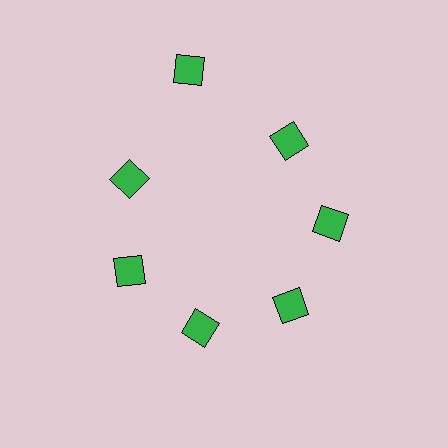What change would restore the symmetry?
The symmetry would be restored by moving it inward, back onto the ring so that all 7 diamonds sit at equal angles and equal distance from the center.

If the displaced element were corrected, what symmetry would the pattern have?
It would have 7-fold rotational symmetry — the pattern would map onto itself every 51 degrees.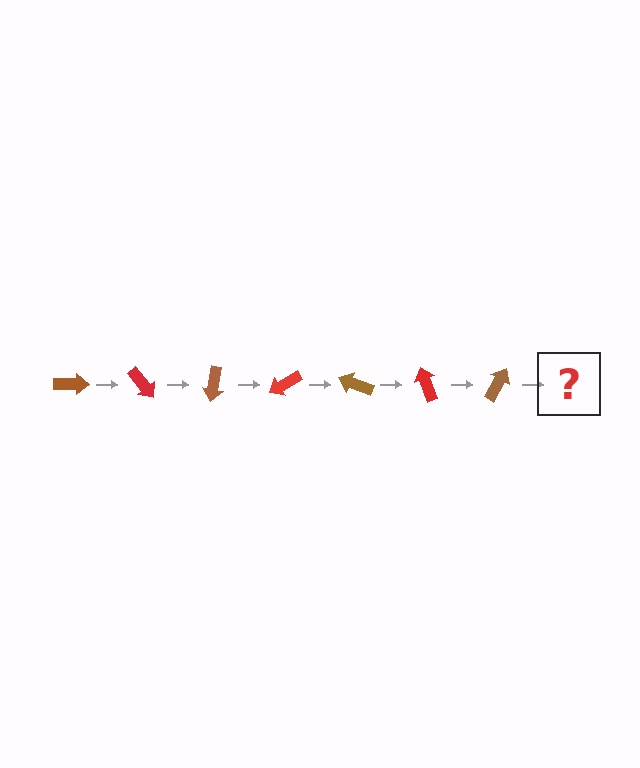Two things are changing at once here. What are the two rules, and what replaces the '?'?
The two rules are that it rotates 50 degrees each step and the color cycles through brown and red. The '?' should be a red arrow, rotated 350 degrees from the start.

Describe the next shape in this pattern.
It should be a red arrow, rotated 350 degrees from the start.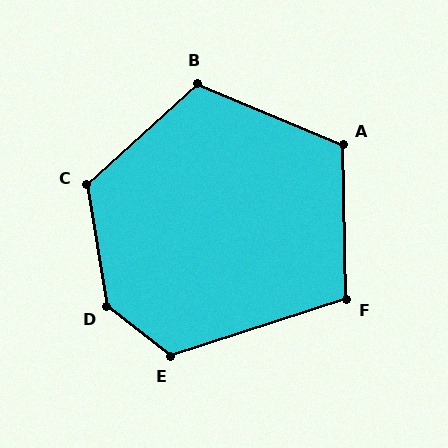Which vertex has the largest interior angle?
D, at approximately 138 degrees.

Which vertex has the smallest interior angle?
F, at approximately 107 degrees.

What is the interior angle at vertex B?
Approximately 115 degrees (obtuse).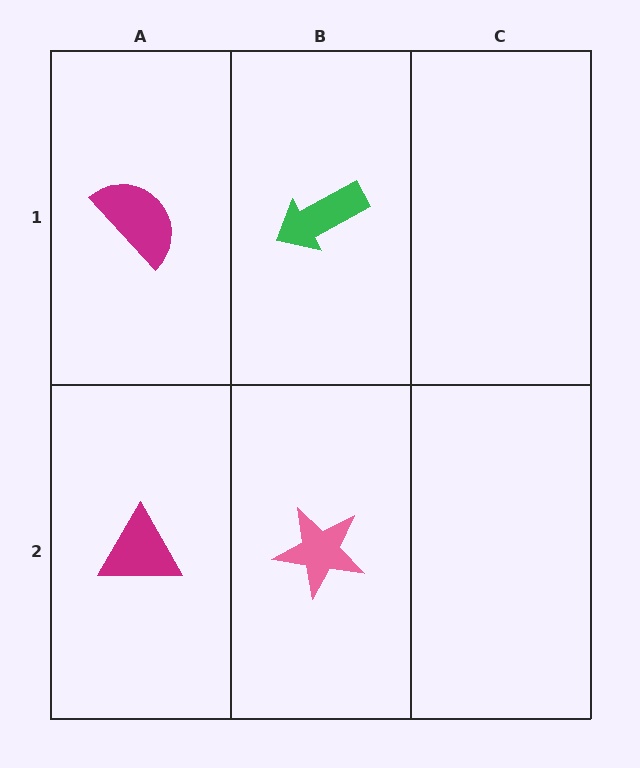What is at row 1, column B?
A green arrow.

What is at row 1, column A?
A magenta semicircle.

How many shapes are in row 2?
2 shapes.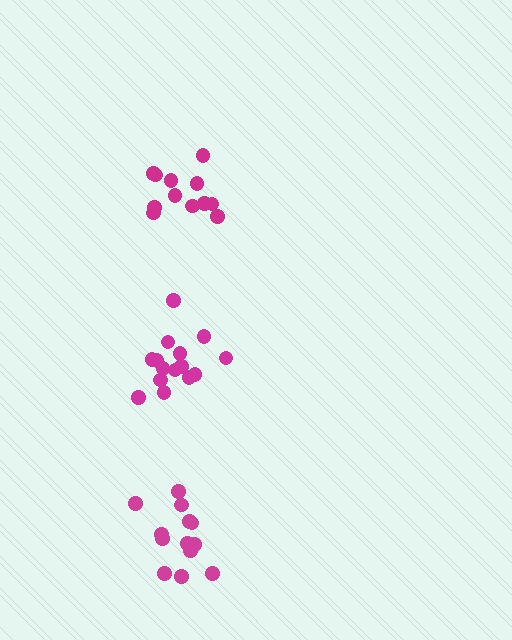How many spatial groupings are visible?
There are 3 spatial groupings.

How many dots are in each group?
Group 1: 12 dots, Group 2: 13 dots, Group 3: 16 dots (41 total).